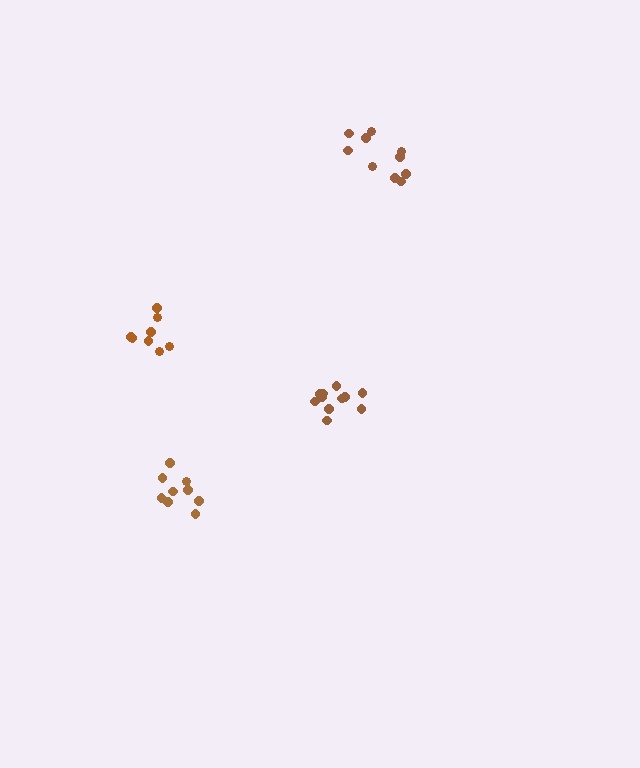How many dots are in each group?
Group 1: 10 dots, Group 2: 11 dots, Group 3: 8 dots, Group 4: 9 dots (38 total).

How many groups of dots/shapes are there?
There are 4 groups.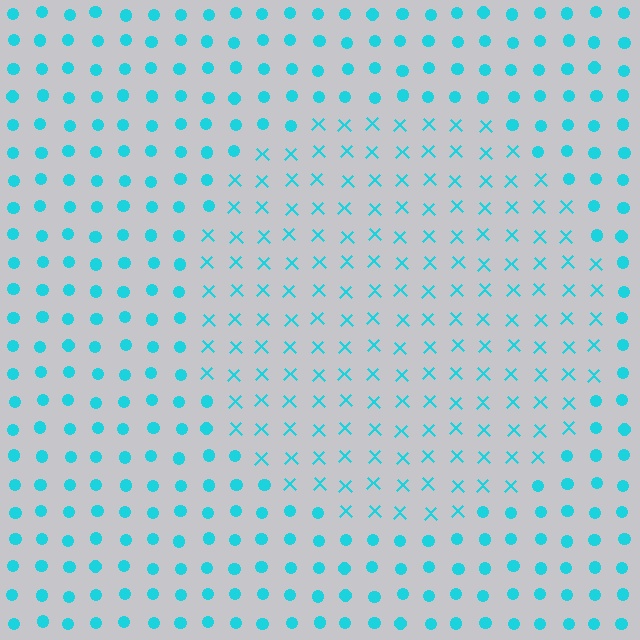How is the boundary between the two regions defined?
The boundary is defined by a change in element shape: X marks inside vs. circles outside. All elements share the same color and spacing.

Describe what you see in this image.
The image is filled with small cyan elements arranged in a uniform grid. A circle-shaped region contains X marks, while the surrounding area contains circles. The boundary is defined purely by the change in element shape.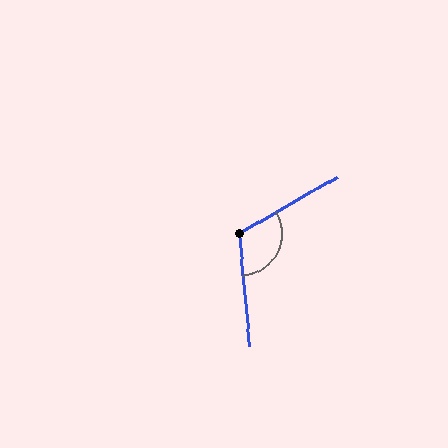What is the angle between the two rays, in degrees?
Approximately 115 degrees.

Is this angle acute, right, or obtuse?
It is obtuse.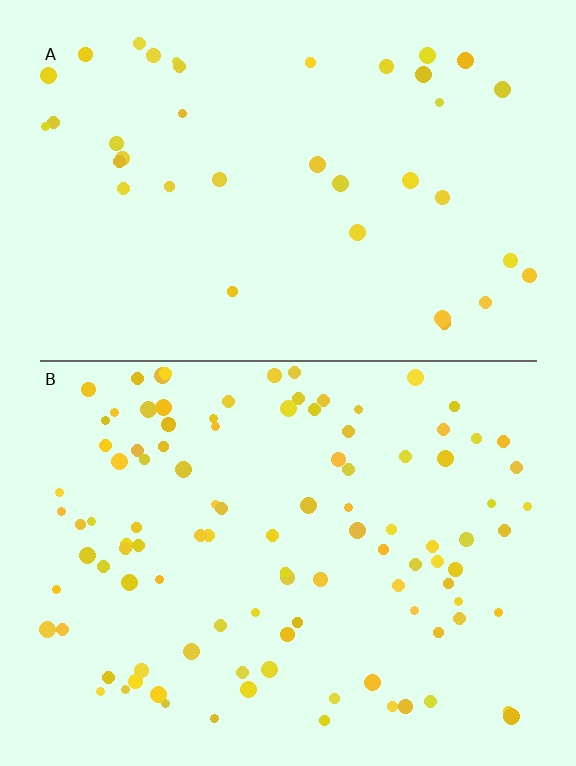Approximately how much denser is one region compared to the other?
Approximately 2.7× — region B over region A.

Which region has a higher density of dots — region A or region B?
B (the bottom).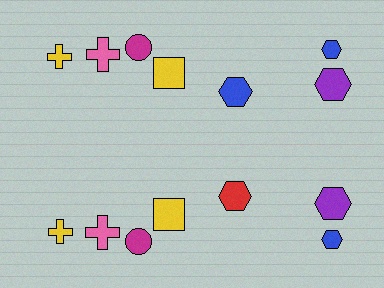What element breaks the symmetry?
The red hexagon on the bottom side breaks the symmetry — its mirror counterpart is blue.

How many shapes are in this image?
There are 14 shapes in this image.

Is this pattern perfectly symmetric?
No, the pattern is not perfectly symmetric. The red hexagon on the bottom side breaks the symmetry — its mirror counterpart is blue.